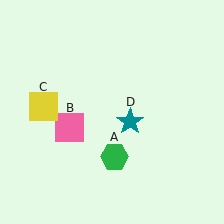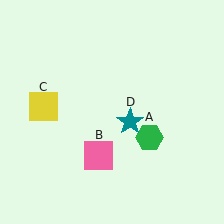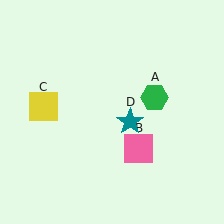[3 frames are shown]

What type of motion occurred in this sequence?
The green hexagon (object A), pink square (object B) rotated counterclockwise around the center of the scene.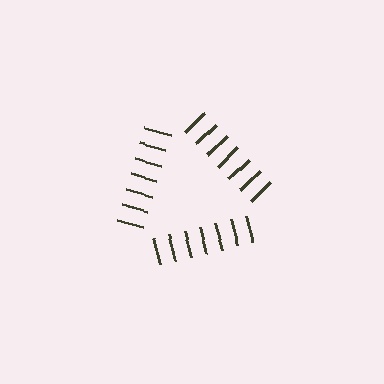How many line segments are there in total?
21 — 7 along each of the 3 edges.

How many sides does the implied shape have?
3 sides — the line-ends trace a triangle.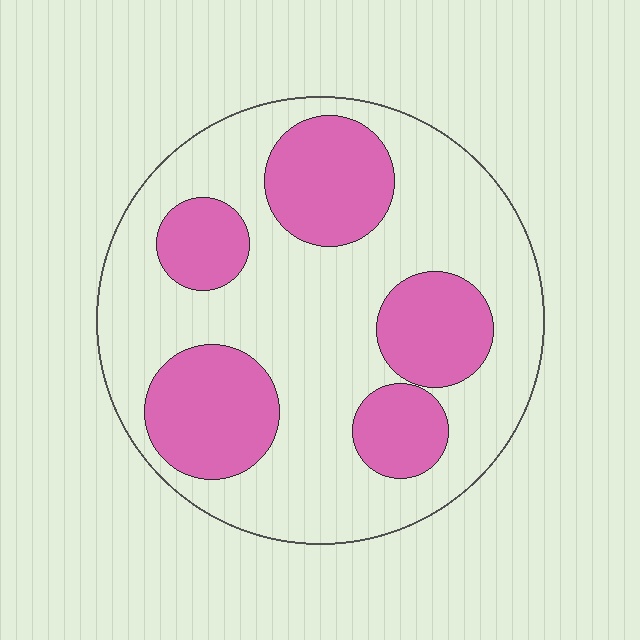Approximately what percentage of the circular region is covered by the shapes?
Approximately 35%.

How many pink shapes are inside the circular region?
5.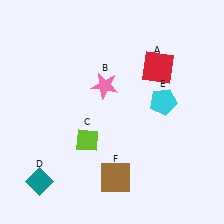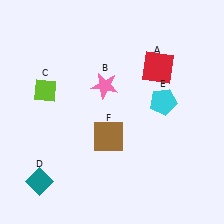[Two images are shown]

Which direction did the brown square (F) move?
The brown square (F) moved up.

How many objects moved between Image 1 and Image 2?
2 objects moved between the two images.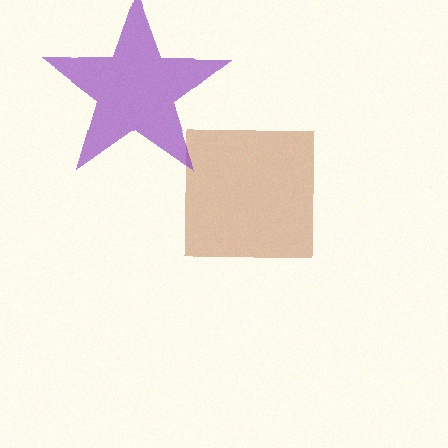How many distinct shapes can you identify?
There are 2 distinct shapes: a brown square, a purple star.